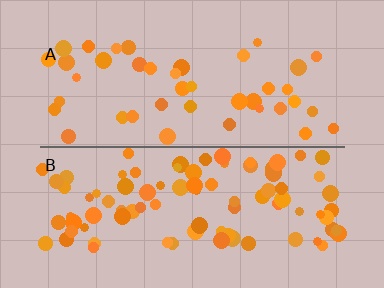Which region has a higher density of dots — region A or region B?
B (the bottom).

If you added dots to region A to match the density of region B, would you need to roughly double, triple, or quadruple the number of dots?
Approximately double.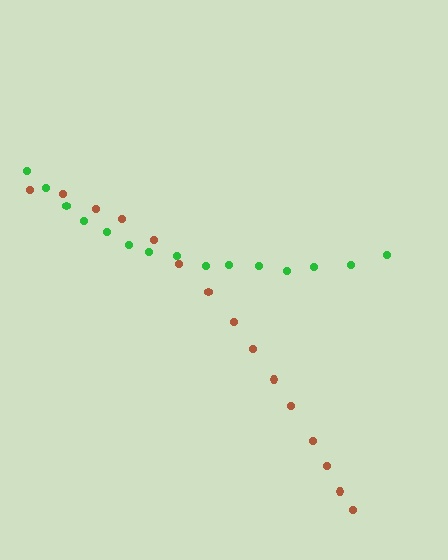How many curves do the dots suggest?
There are 2 distinct paths.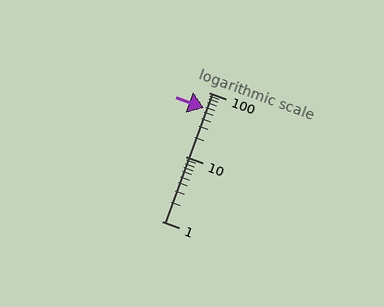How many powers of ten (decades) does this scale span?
The scale spans 2 decades, from 1 to 100.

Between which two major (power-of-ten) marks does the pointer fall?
The pointer is between 10 and 100.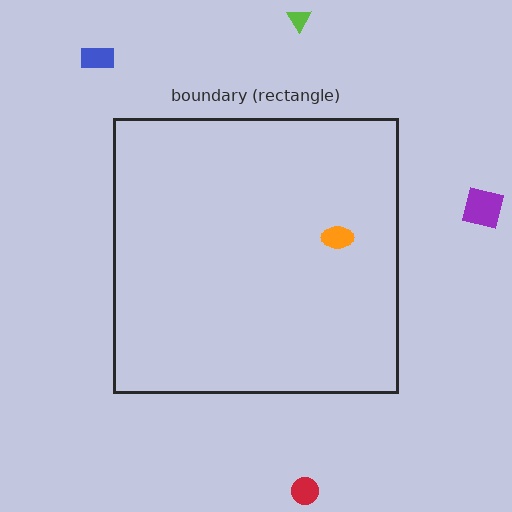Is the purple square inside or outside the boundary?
Outside.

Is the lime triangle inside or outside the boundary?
Outside.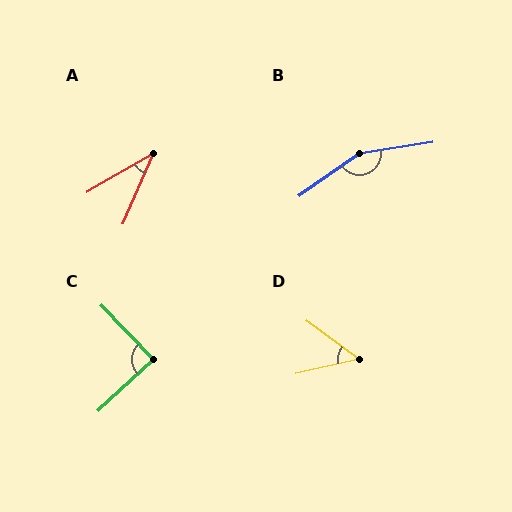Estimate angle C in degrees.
Approximately 88 degrees.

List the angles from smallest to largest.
A (37°), D (49°), C (88°), B (153°).